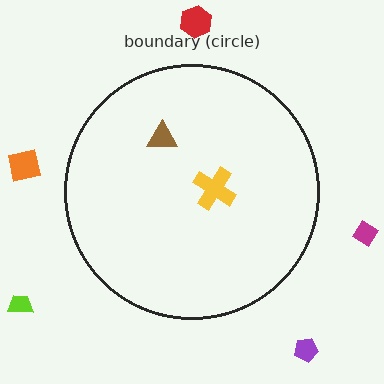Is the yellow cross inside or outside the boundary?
Inside.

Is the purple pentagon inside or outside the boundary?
Outside.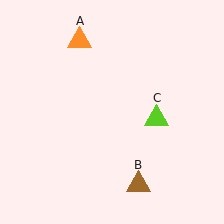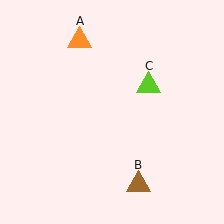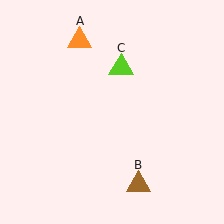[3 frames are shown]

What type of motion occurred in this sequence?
The lime triangle (object C) rotated counterclockwise around the center of the scene.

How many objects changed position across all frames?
1 object changed position: lime triangle (object C).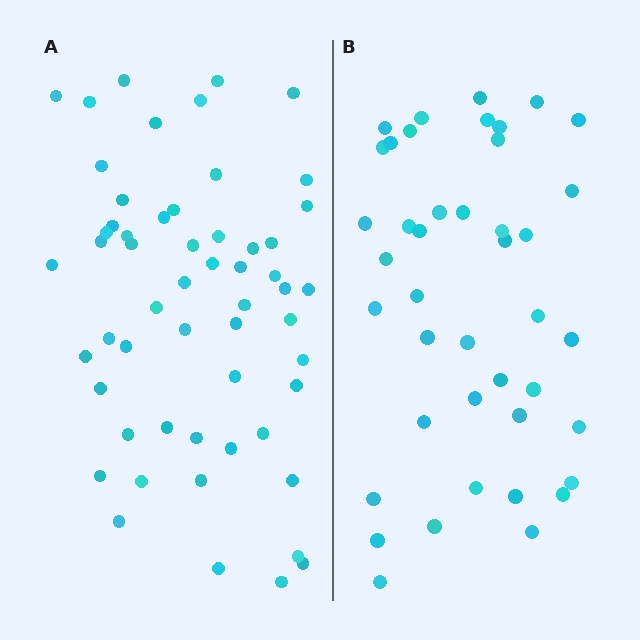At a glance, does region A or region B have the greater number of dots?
Region A (the left region) has more dots.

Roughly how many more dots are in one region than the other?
Region A has approximately 15 more dots than region B.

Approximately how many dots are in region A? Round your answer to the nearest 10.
About 60 dots. (The exact count is 56, which rounds to 60.)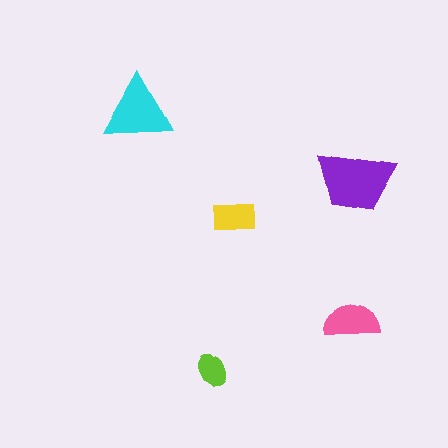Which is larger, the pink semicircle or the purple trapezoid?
The purple trapezoid.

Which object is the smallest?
The lime ellipse.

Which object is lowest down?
The lime ellipse is bottommost.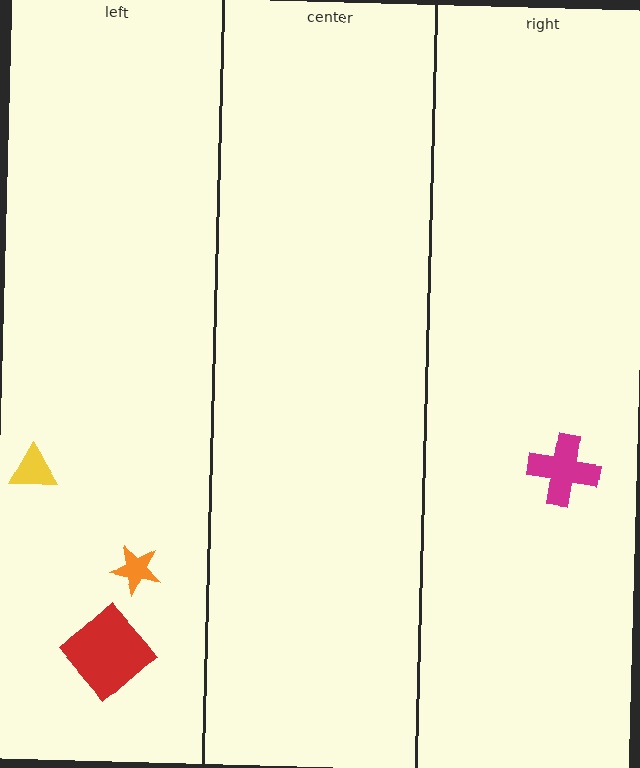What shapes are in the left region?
The orange star, the yellow triangle, the red diamond.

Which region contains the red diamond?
The left region.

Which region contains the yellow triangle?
The left region.